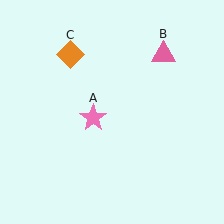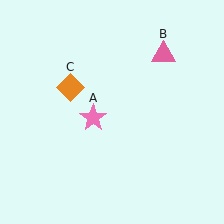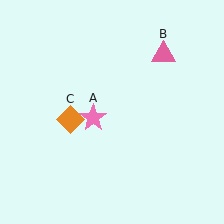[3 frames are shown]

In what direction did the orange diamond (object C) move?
The orange diamond (object C) moved down.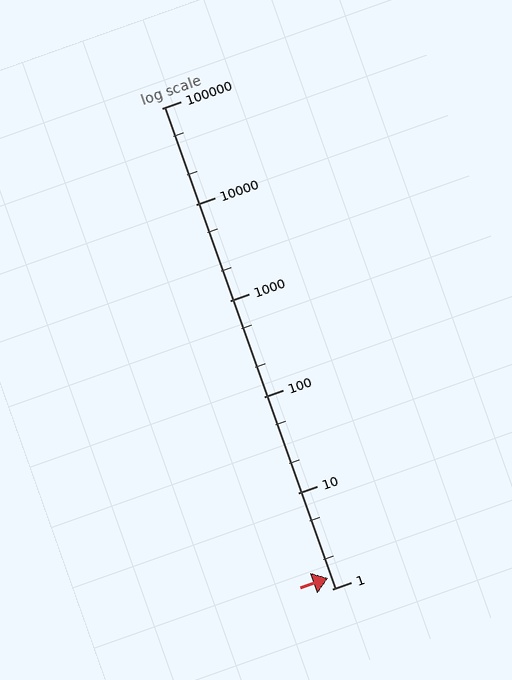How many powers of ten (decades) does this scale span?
The scale spans 5 decades, from 1 to 100000.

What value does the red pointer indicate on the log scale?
The pointer indicates approximately 1.3.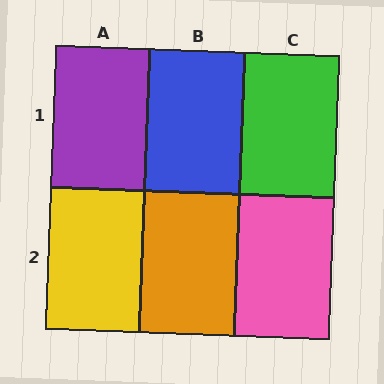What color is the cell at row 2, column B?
Orange.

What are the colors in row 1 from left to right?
Purple, blue, green.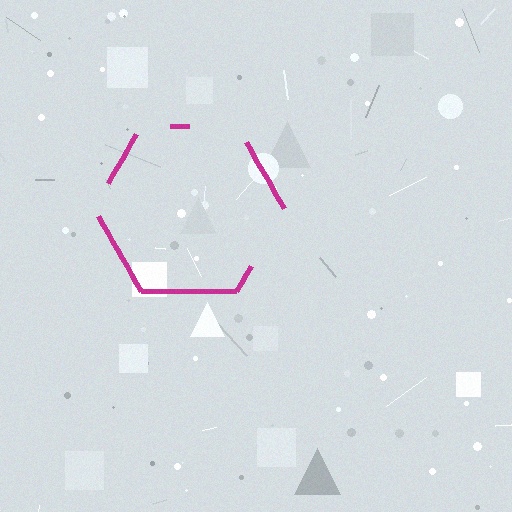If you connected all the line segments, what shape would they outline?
They would outline a hexagon.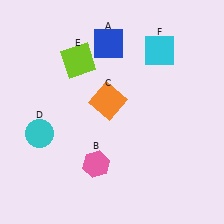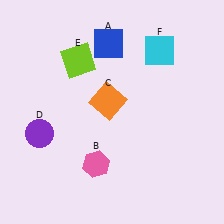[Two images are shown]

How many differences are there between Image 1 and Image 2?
There is 1 difference between the two images.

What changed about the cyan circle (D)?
In Image 1, D is cyan. In Image 2, it changed to purple.